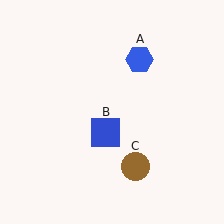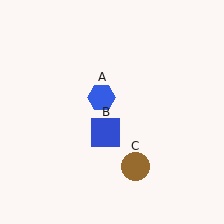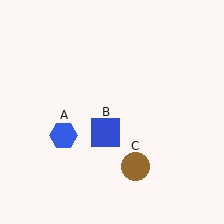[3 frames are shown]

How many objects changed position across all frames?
1 object changed position: blue hexagon (object A).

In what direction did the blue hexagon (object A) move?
The blue hexagon (object A) moved down and to the left.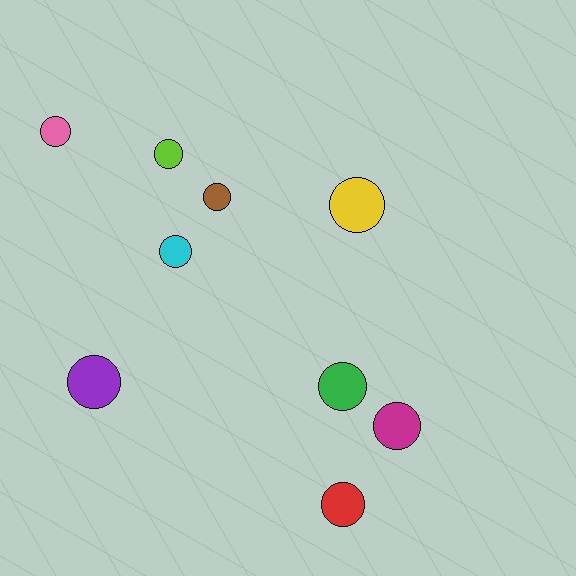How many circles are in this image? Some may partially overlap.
There are 9 circles.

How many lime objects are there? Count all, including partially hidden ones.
There is 1 lime object.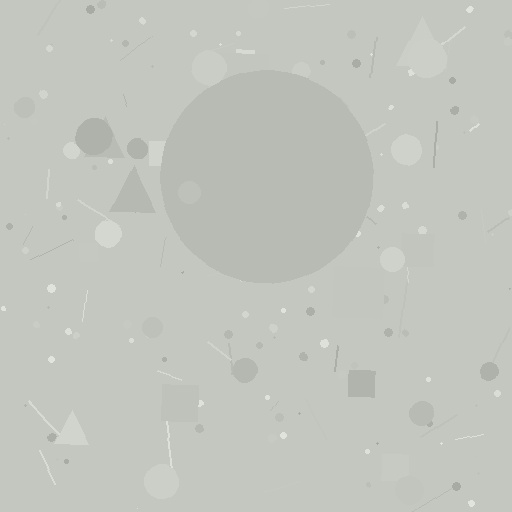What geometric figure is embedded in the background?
A circle is embedded in the background.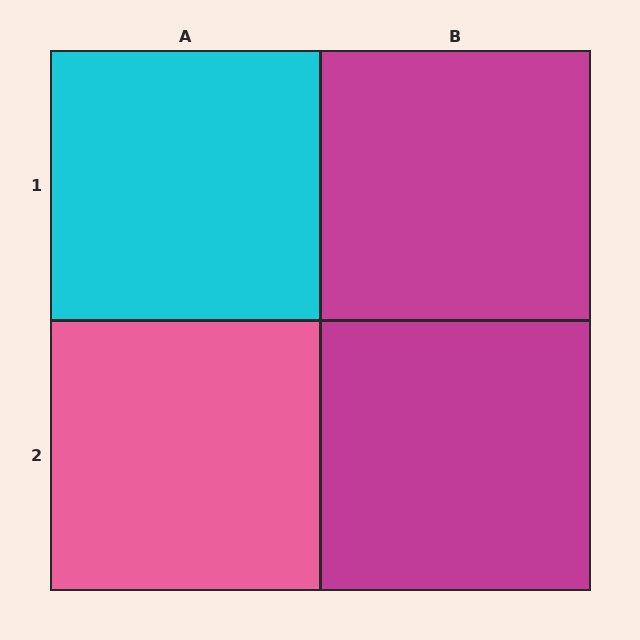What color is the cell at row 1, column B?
Magenta.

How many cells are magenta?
2 cells are magenta.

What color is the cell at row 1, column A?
Cyan.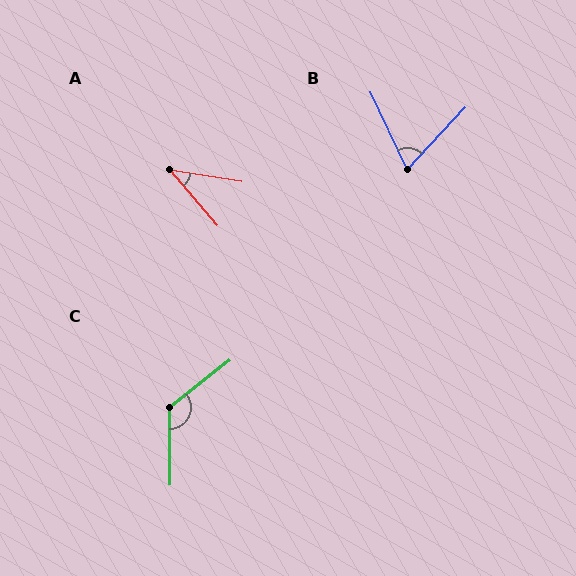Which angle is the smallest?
A, at approximately 41 degrees.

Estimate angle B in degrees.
Approximately 68 degrees.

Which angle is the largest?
C, at approximately 128 degrees.